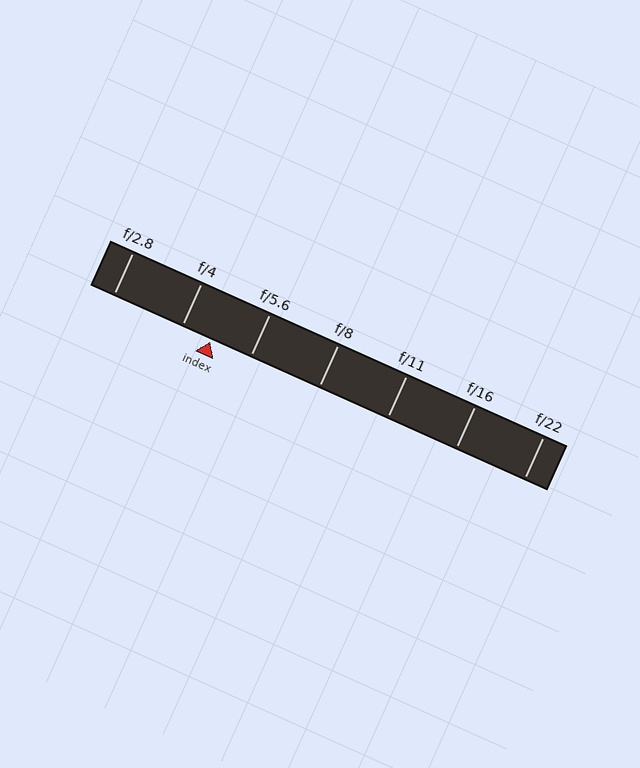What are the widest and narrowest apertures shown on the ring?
The widest aperture shown is f/2.8 and the narrowest is f/22.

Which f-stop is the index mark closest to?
The index mark is closest to f/4.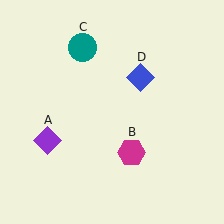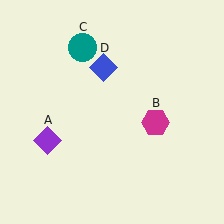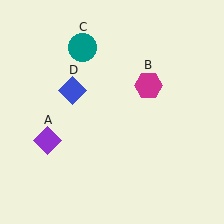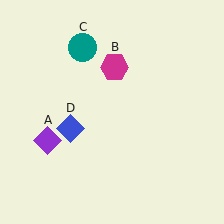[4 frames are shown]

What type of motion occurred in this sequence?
The magenta hexagon (object B), blue diamond (object D) rotated counterclockwise around the center of the scene.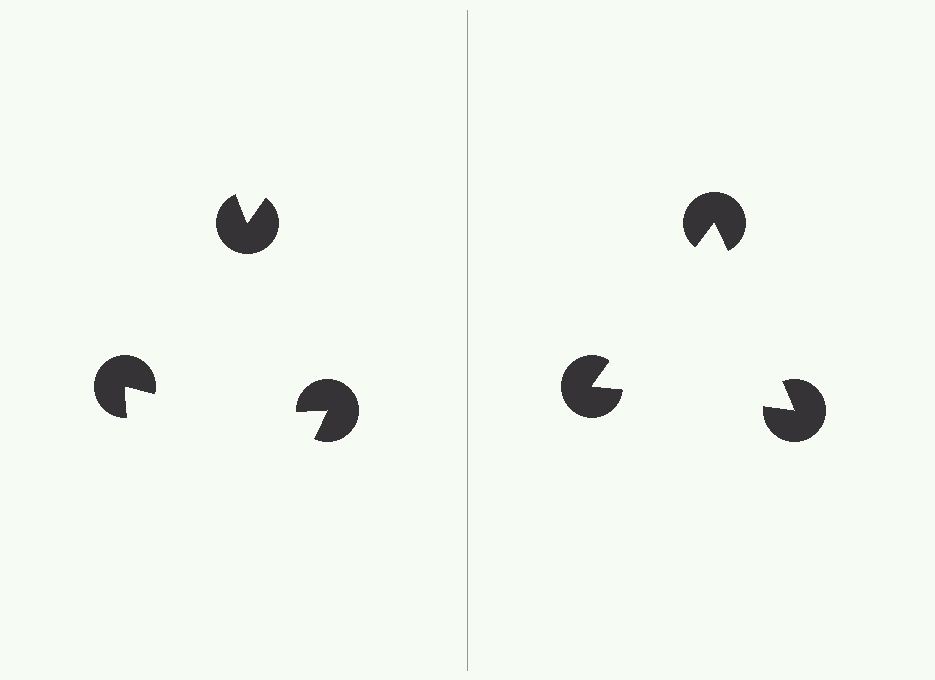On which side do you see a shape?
An illusory triangle appears on the right side. On the left side the wedge cuts are rotated, so no coherent shape forms.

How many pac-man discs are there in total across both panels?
6 — 3 on each side.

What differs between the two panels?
The pac-man discs are positioned identically on both sides; only the wedge orientations differ. On the right they align to a triangle; on the left they are misaligned.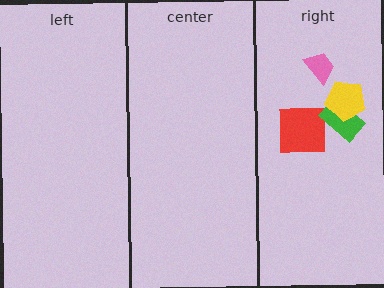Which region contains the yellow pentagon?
The right region.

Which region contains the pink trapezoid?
The right region.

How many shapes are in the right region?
4.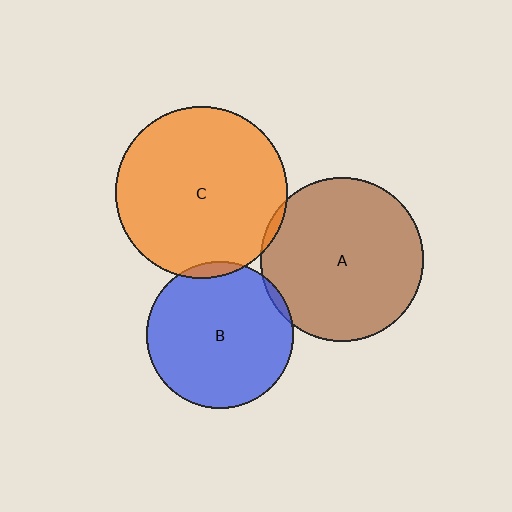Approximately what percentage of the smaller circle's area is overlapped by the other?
Approximately 5%.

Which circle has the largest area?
Circle C (orange).